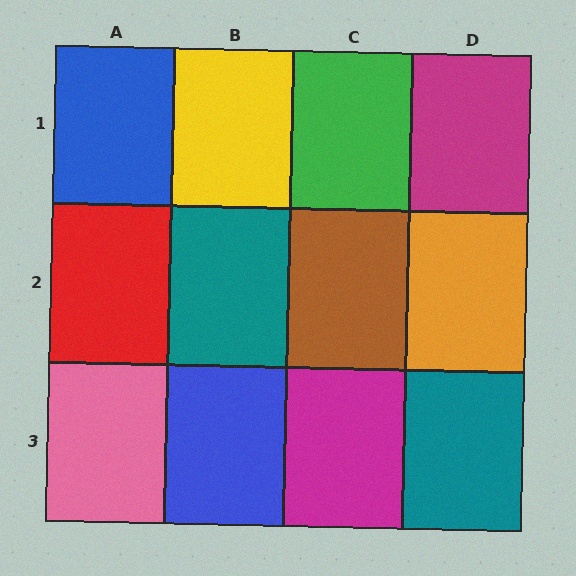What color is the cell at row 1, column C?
Green.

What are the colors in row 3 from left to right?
Pink, blue, magenta, teal.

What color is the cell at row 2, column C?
Brown.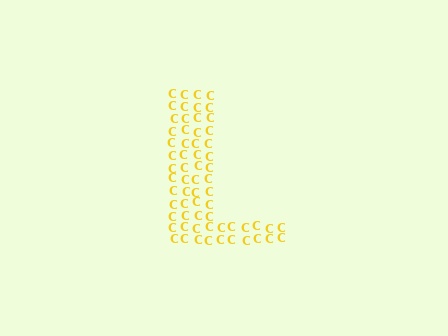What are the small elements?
The small elements are letter C's.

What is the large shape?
The large shape is the letter L.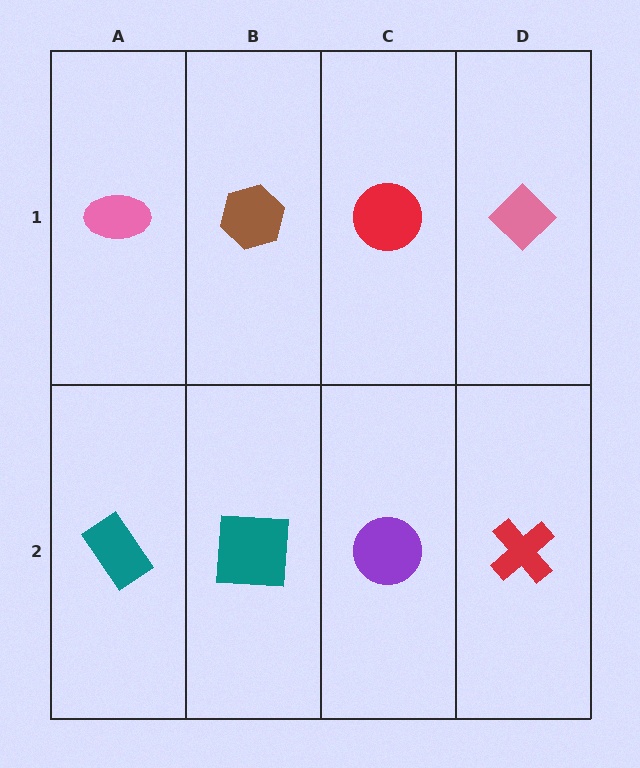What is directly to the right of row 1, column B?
A red circle.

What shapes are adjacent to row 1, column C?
A purple circle (row 2, column C), a brown hexagon (row 1, column B), a pink diamond (row 1, column D).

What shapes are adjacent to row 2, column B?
A brown hexagon (row 1, column B), a teal rectangle (row 2, column A), a purple circle (row 2, column C).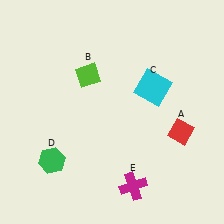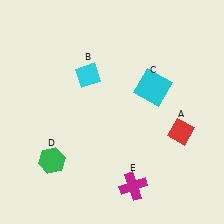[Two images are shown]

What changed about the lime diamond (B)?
In Image 1, B is lime. In Image 2, it changed to cyan.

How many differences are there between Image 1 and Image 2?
There is 1 difference between the two images.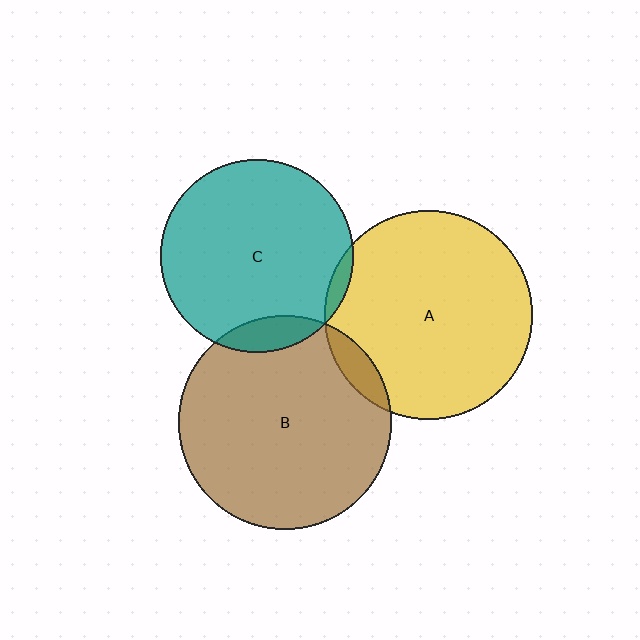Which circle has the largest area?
Circle B (brown).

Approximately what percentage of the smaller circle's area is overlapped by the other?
Approximately 10%.